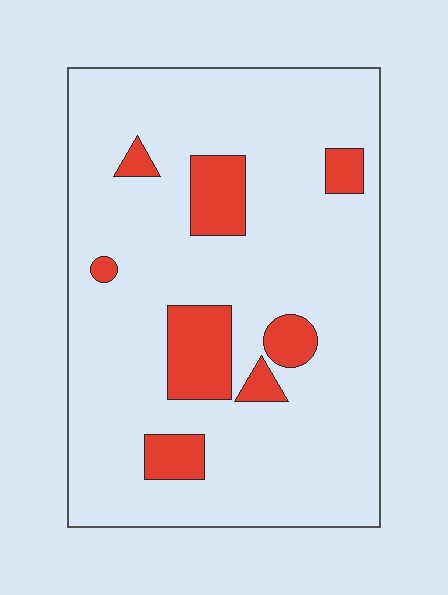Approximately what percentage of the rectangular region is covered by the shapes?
Approximately 15%.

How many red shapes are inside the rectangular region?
8.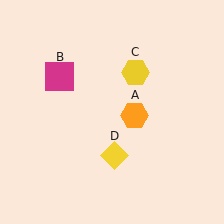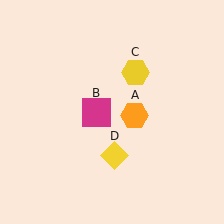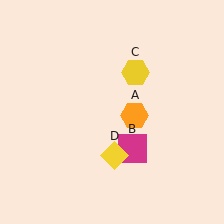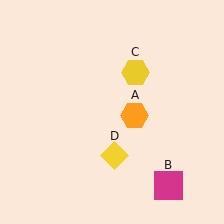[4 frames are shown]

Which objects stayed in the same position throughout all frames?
Orange hexagon (object A) and yellow hexagon (object C) and yellow diamond (object D) remained stationary.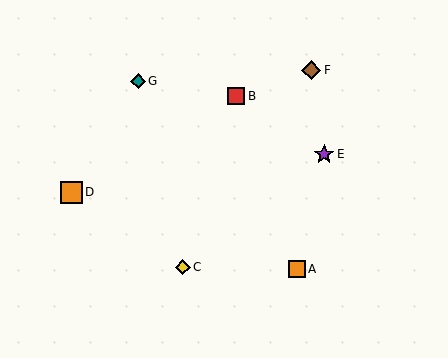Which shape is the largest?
The orange square (labeled D) is the largest.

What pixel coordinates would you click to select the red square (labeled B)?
Click at (236, 96) to select the red square B.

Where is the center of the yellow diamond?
The center of the yellow diamond is at (183, 267).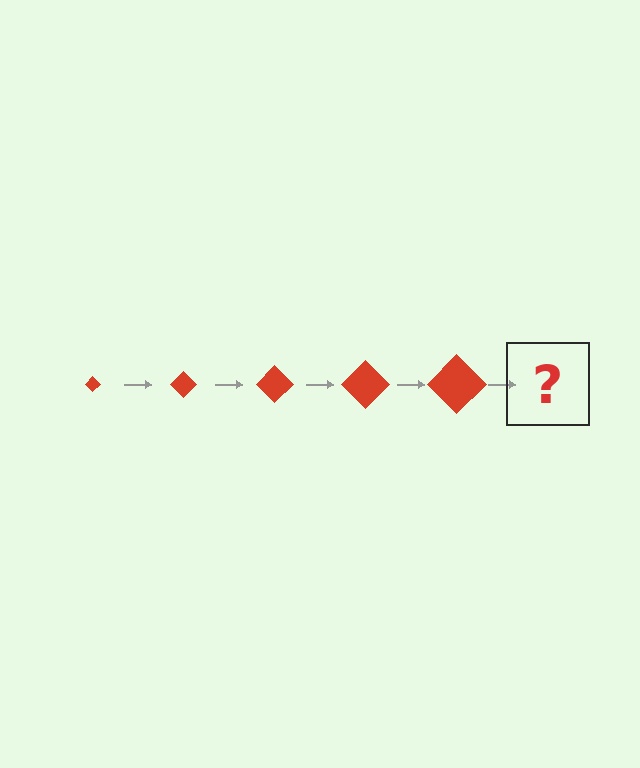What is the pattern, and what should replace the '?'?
The pattern is that the diamond gets progressively larger each step. The '?' should be a red diamond, larger than the previous one.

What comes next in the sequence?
The next element should be a red diamond, larger than the previous one.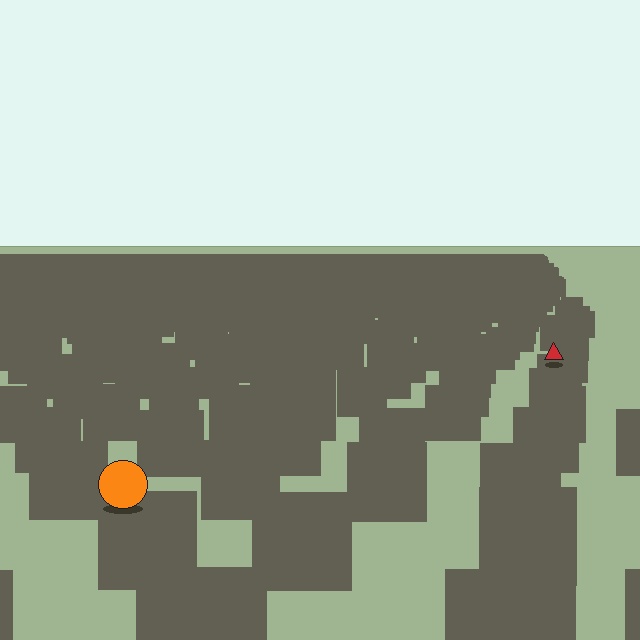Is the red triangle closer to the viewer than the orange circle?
No. The orange circle is closer — you can tell from the texture gradient: the ground texture is coarser near it.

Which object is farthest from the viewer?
The red triangle is farthest from the viewer. It appears smaller and the ground texture around it is denser.